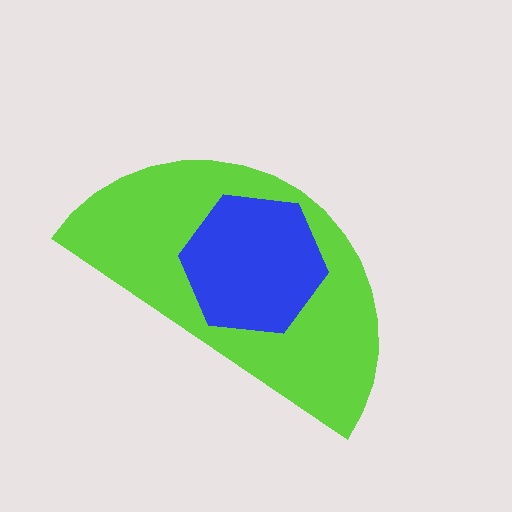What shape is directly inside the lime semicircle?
The blue hexagon.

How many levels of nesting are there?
2.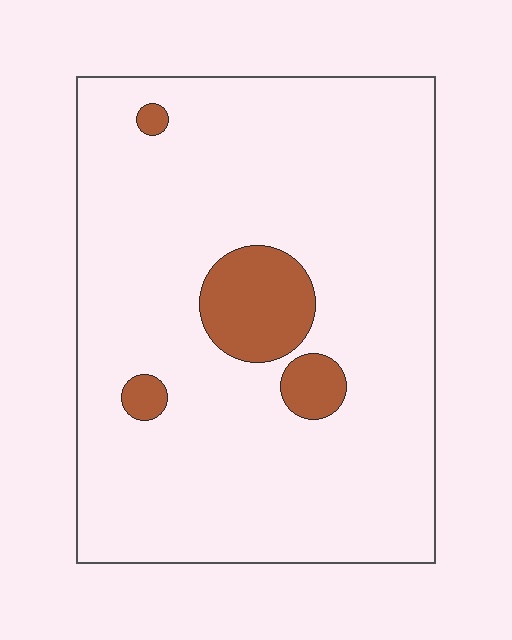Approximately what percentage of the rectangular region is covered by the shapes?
Approximately 10%.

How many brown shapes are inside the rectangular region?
4.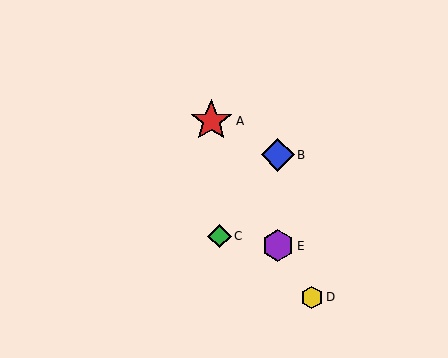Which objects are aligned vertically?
Objects B, E are aligned vertically.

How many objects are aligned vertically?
2 objects (B, E) are aligned vertically.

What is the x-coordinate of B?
Object B is at x≈278.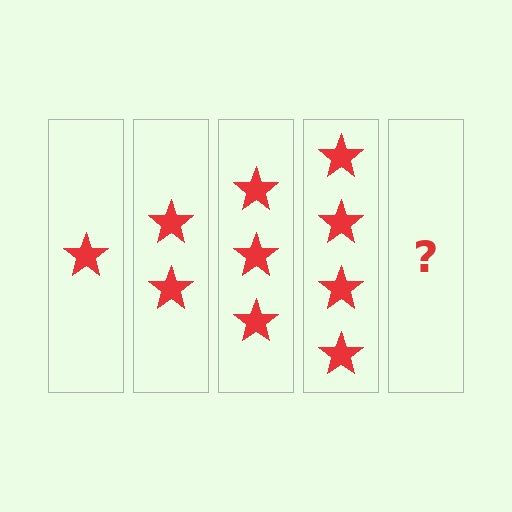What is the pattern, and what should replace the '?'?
The pattern is that each step adds one more star. The '?' should be 5 stars.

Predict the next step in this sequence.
The next step is 5 stars.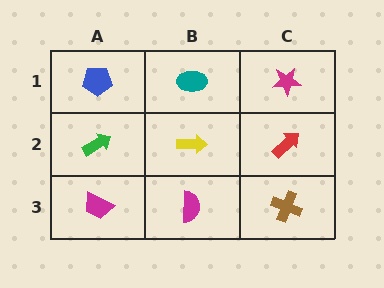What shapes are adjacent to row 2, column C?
A magenta star (row 1, column C), a brown cross (row 3, column C), a yellow arrow (row 2, column B).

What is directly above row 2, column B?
A teal ellipse.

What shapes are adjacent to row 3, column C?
A red arrow (row 2, column C), a magenta semicircle (row 3, column B).